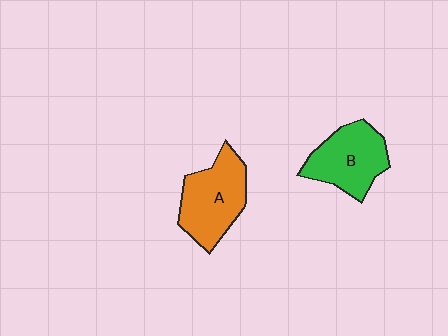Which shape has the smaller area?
Shape B (green).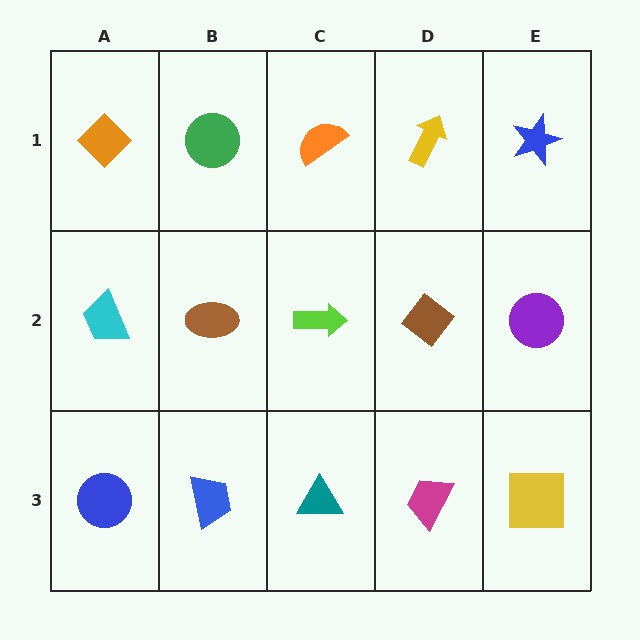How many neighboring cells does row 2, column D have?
4.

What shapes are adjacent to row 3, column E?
A purple circle (row 2, column E), a magenta trapezoid (row 3, column D).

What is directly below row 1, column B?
A brown ellipse.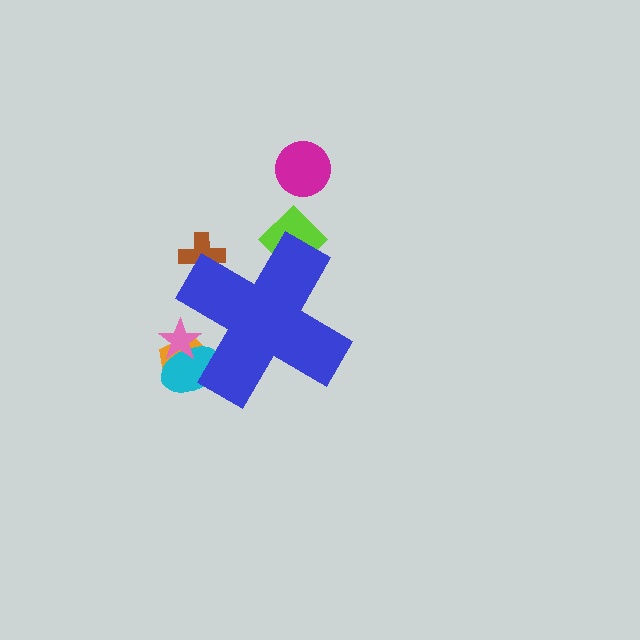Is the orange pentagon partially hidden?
Yes, the orange pentagon is partially hidden behind the blue cross.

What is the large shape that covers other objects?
A blue cross.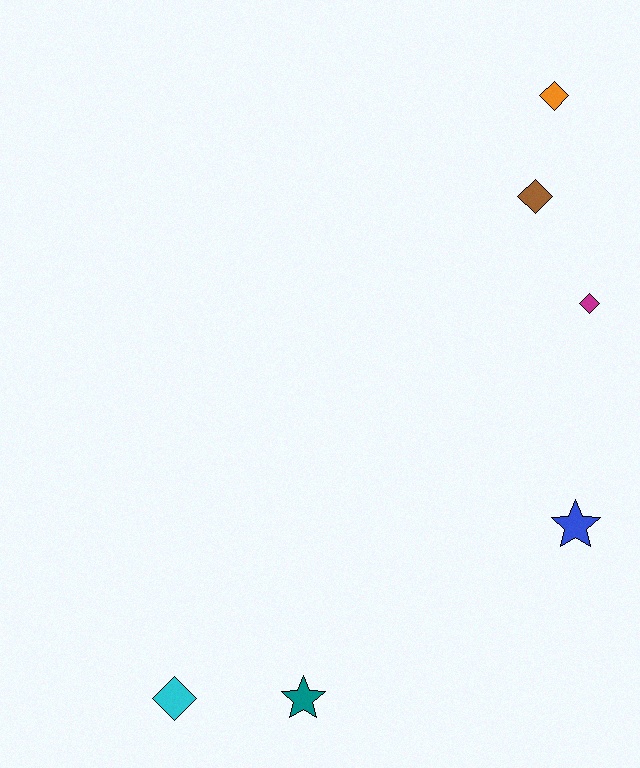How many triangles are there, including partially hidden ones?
There are no triangles.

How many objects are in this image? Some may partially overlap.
There are 6 objects.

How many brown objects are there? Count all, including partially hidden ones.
There is 1 brown object.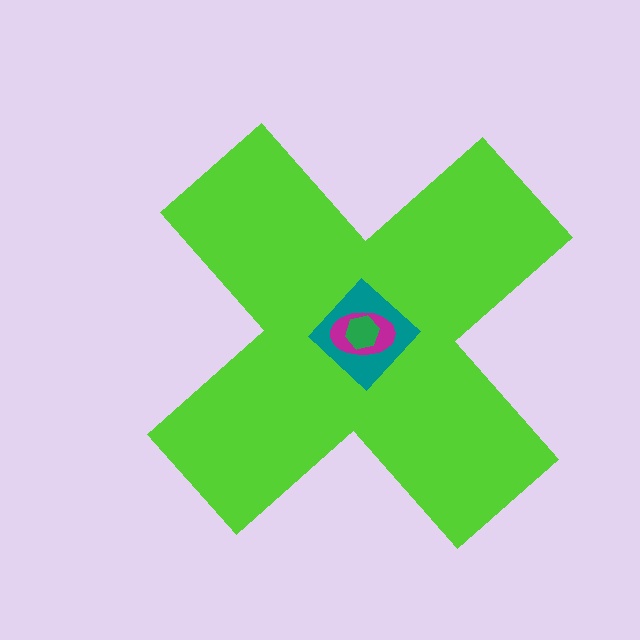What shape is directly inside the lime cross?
The teal diamond.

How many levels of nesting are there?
4.